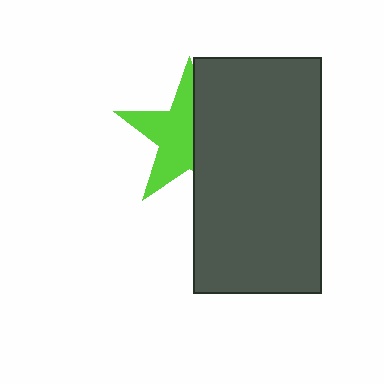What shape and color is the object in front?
The object in front is a dark gray rectangle.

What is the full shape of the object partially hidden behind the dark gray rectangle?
The partially hidden object is a lime star.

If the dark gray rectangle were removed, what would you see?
You would see the complete lime star.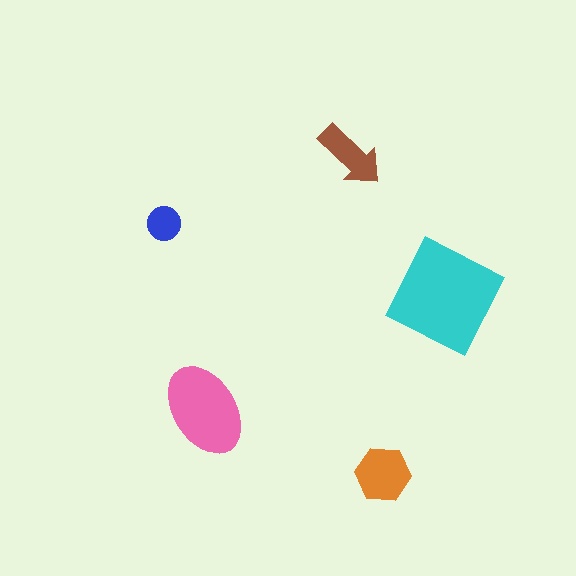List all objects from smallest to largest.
The blue circle, the brown arrow, the orange hexagon, the pink ellipse, the cyan square.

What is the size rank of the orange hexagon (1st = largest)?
3rd.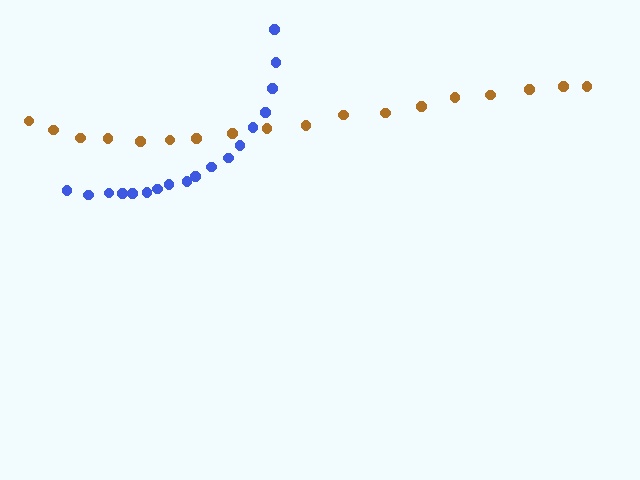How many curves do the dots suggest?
There are 2 distinct paths.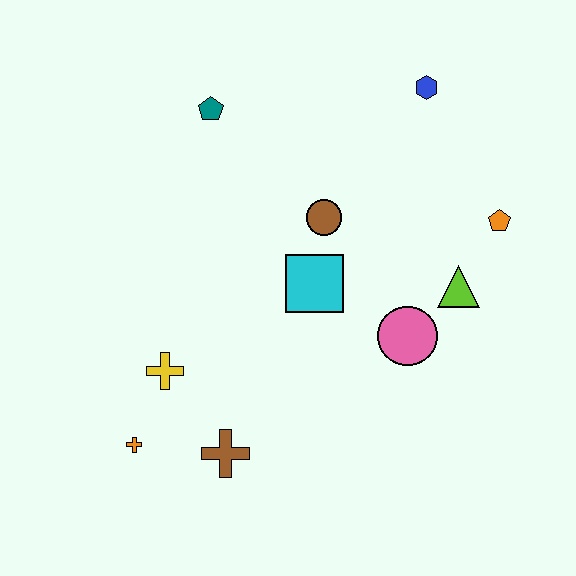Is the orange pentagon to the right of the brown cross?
Yes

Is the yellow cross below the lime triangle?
Yes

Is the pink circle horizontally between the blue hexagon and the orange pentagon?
No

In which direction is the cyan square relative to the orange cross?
The cyan square is to the right of the orange cross.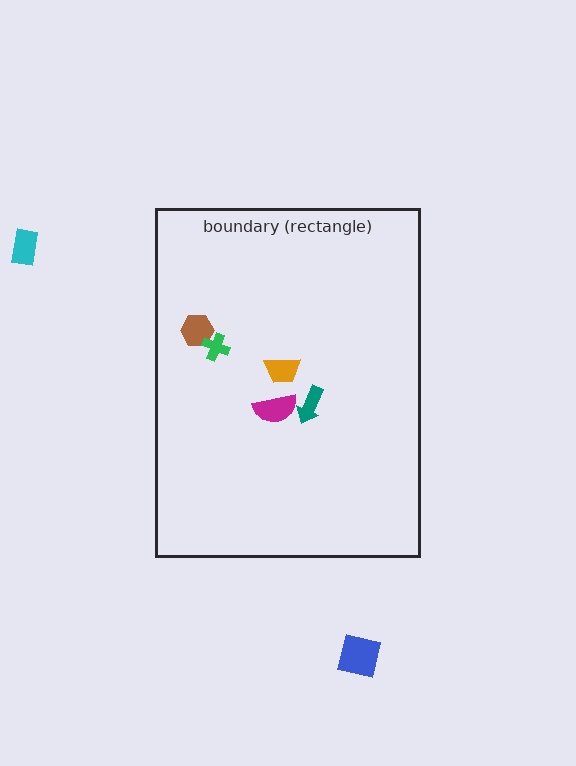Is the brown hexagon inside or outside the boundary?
Inside.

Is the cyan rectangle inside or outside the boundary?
Outside.